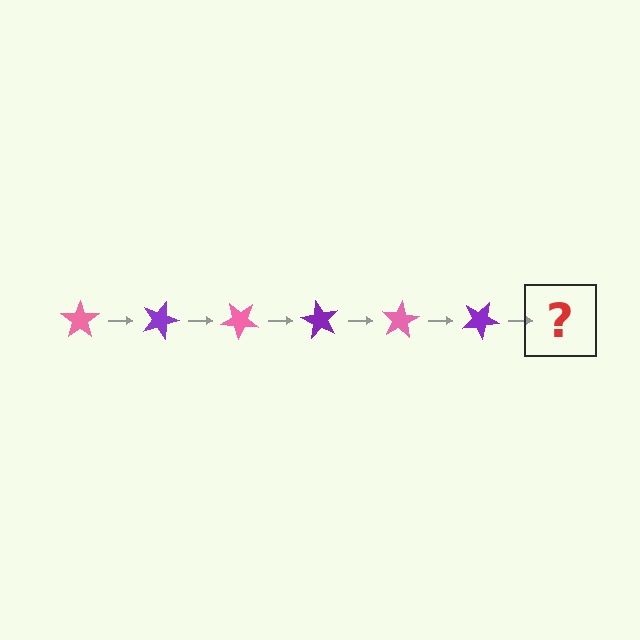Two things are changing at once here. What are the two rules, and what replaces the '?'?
The two rules are that it rotates 20 degrees each step and the color cycles through pink and purple. The '?' should be a pink star, rotated 120 degrees from the start.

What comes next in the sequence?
The next element should be a pink star, rotated 120 degrees from the start.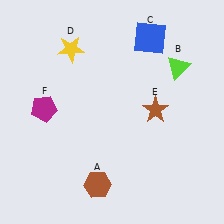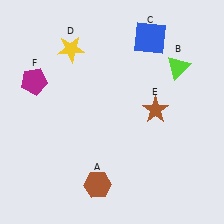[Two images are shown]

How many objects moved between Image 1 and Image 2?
1 object moved between the two images.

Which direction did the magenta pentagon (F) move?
The magenta pentagon (F) moved up.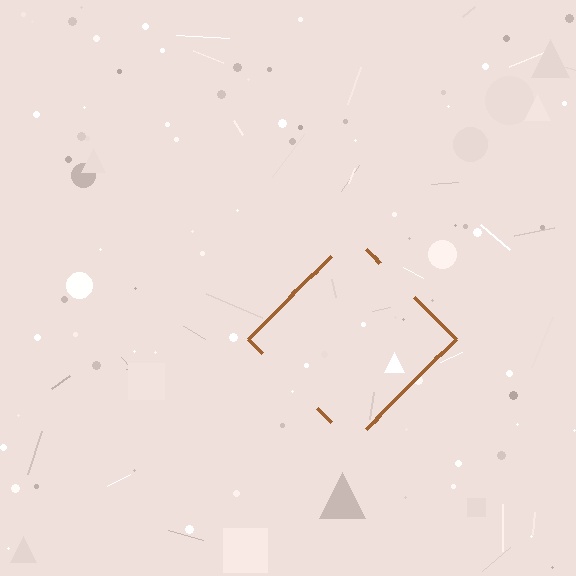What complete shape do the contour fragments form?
The contour fragments form a diamond.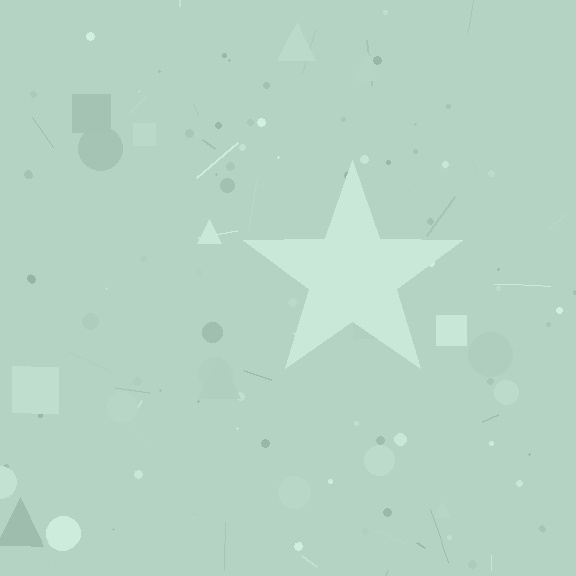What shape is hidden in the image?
A star is hidden in the image.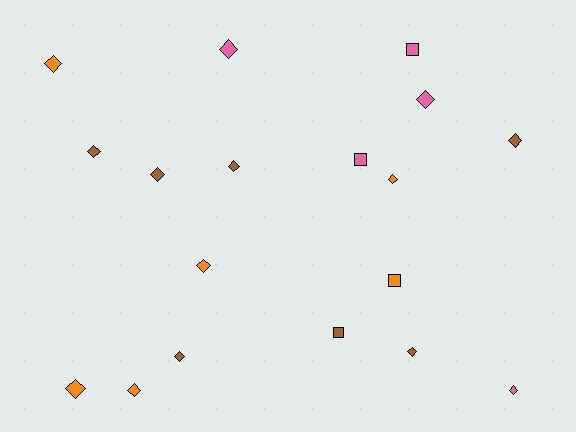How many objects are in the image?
There are 18 objects.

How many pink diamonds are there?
There are 3 pink diamonds.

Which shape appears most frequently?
Diamond, with 14 objects.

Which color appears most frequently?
Brown, with 7 objects.